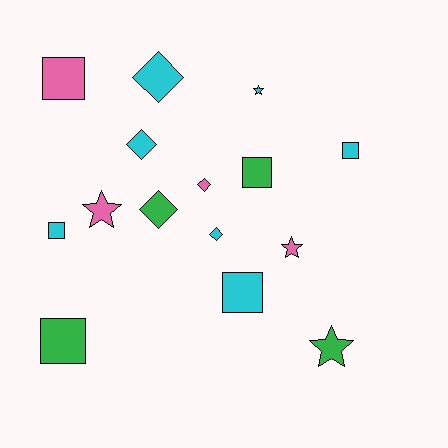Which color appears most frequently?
Cyan, with 7 objects.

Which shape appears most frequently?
Square, with 6 objects.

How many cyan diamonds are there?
There are 3 cyan diamonds.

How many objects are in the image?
There are 15 objects.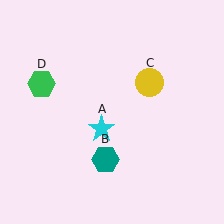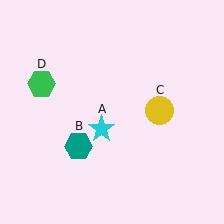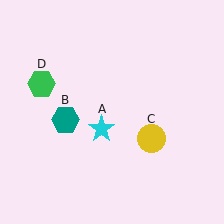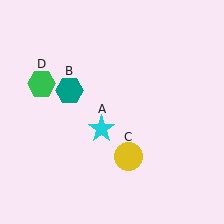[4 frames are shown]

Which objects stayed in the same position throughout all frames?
Cyan star (object A) and green hexagon (object D) remained stationary.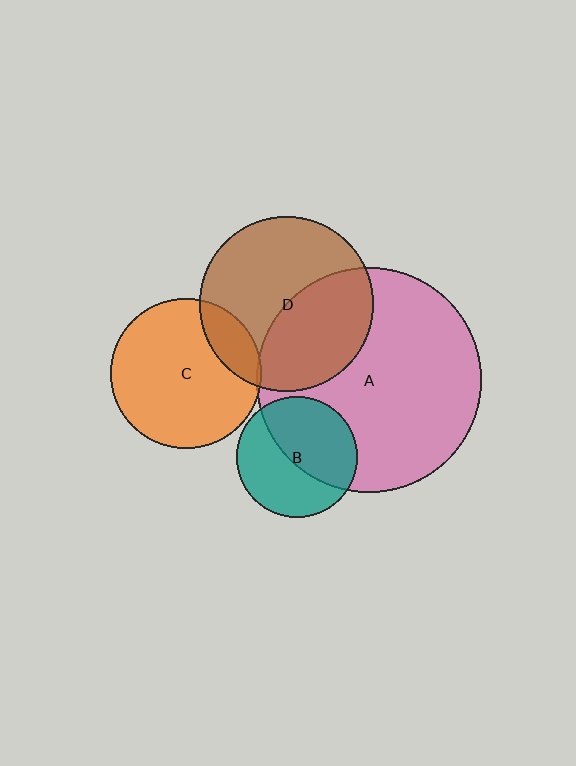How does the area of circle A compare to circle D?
Approximately 1.7 times.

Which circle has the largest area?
Circle A (pink).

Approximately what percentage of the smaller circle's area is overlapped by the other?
Approximately 5%.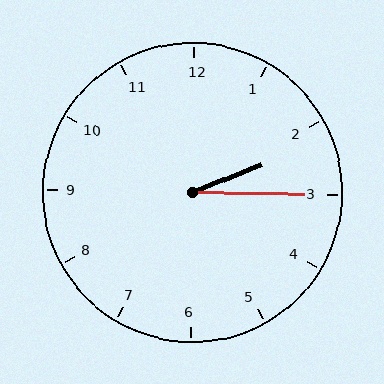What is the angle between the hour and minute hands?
Approximately 22 degrees.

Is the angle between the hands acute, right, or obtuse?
It is acute.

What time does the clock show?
2:15.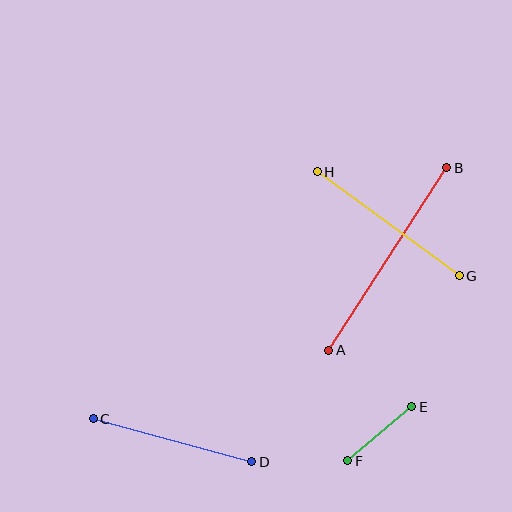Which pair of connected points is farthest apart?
Points A and B are farthest apart.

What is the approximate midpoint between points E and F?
The midpoint is at approximately (380, 434) pixels.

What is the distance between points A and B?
The distance is approximately 218 pixels.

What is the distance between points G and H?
The distance is approximately 176 pixels.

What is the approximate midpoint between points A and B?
The midpoint is at approximately (388, 259) pixels.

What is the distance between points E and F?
The distance is approximately 83 pixels.